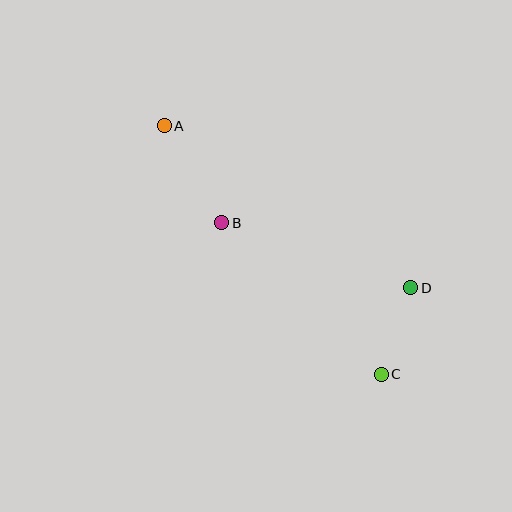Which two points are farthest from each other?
Points A and C are farthest from each other.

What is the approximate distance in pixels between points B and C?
The distance between B and C is approximately 220 pixels.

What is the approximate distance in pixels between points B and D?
The distance between B and D is approximately 200 pixels.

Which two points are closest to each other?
Points C and D are closest to each other.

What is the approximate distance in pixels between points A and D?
The distance between A and D is approximately 295 pixels.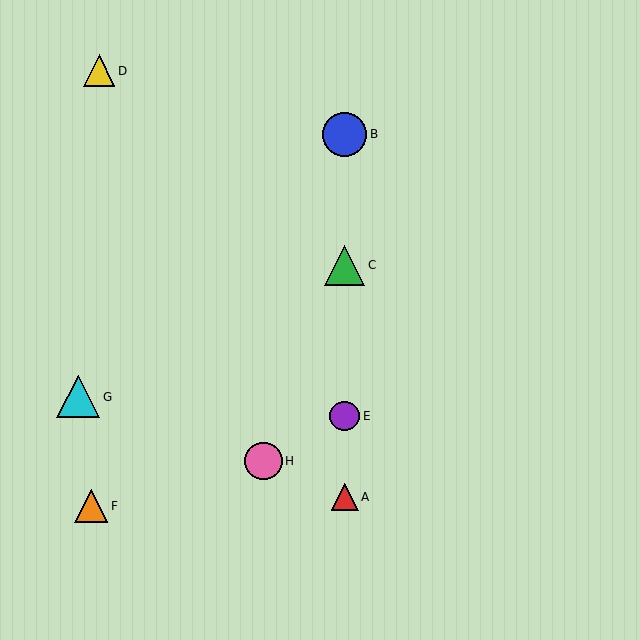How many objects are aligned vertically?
4 objects (A, B, C, E) are aligned vertically.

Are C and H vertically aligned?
No, C is at x≈345 and H is at x≈263.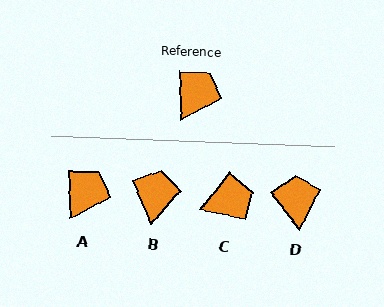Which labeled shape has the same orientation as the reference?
A.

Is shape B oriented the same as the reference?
No, it is off by about 21 degrees.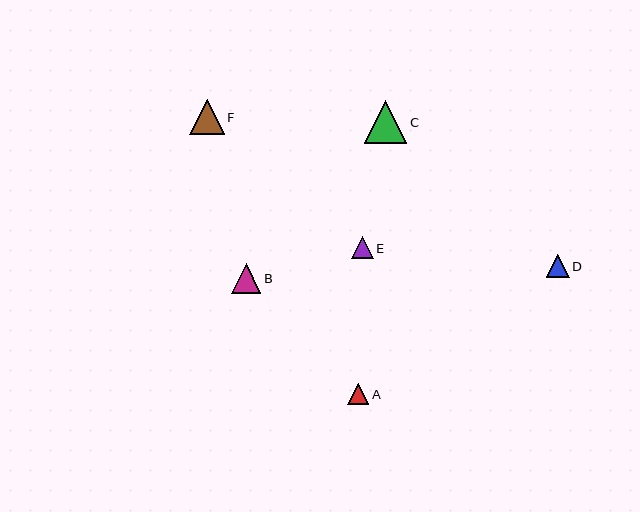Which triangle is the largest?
Triangle C is the largest with a size of approximately 43 pixels.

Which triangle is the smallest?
Triangle A is the smallest with a size of approximately 22 pixels.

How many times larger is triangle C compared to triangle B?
Triangle C is approximately 1.4 times the size of triangle B.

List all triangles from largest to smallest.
From largest to smallest: C, F, B, D, E, A.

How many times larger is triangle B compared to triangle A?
Triangle B is approximately 1.4 times the size of triangle A.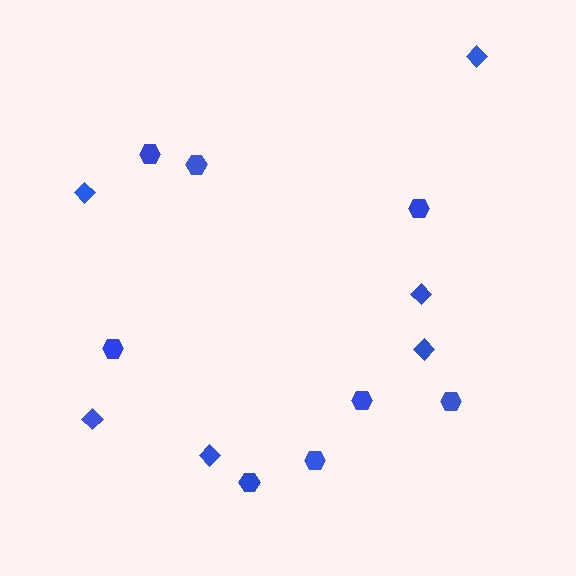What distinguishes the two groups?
There are 2 groups: one group of hexagons (8) and one group of diamonds (6).